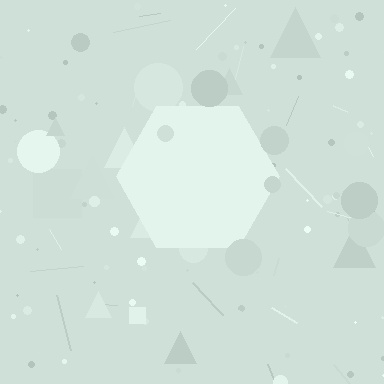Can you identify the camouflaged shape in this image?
The camouflaged shape is a hexagon.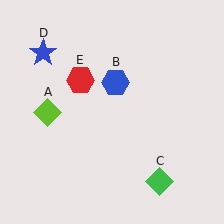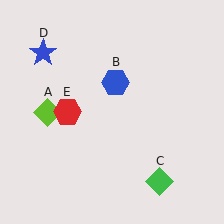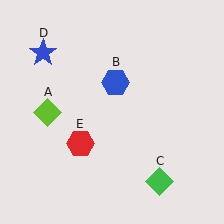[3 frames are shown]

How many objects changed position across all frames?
1 object changed position: red hexagon (object E).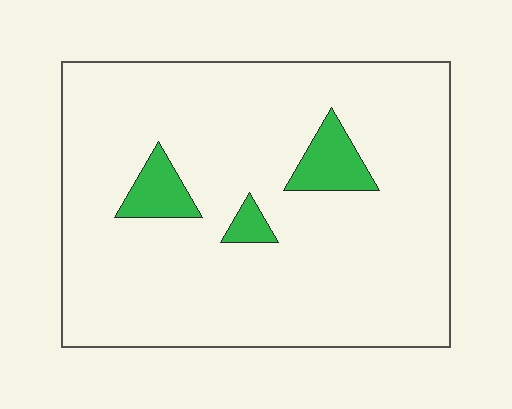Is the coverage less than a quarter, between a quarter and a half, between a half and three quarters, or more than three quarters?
Less than a quarter.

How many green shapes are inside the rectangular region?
3.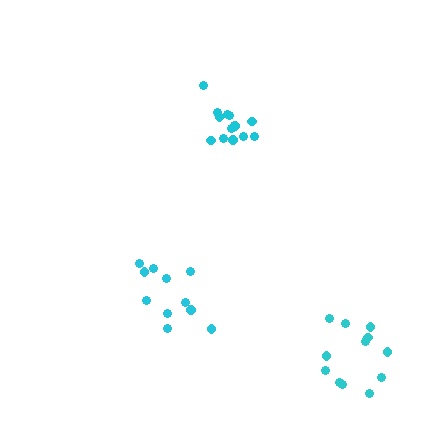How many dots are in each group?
Group 1: 11 dots, Group 2: 12 dots, Group 3: 14 dots (37 total).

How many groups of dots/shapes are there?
There are 3 groups.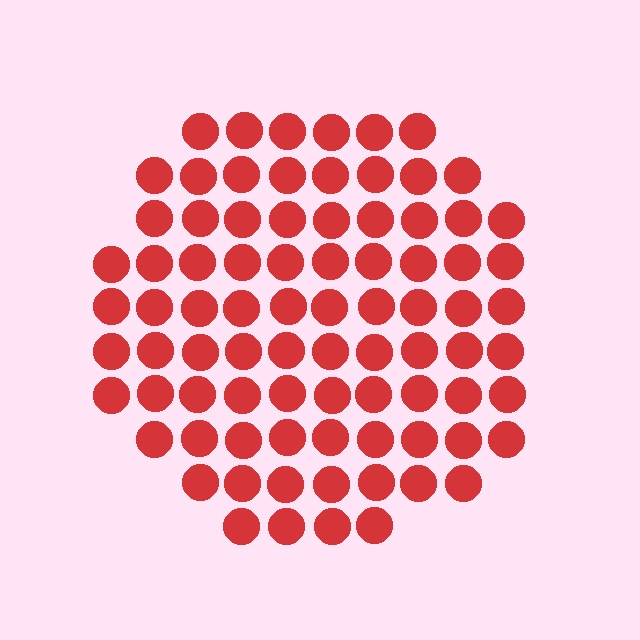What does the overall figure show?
The overall figure shows a circle.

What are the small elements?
The small elements are circles.